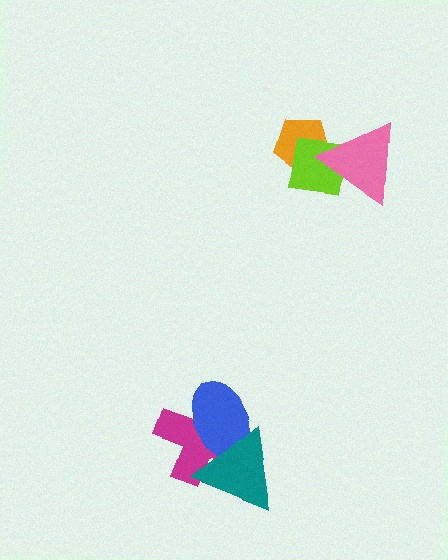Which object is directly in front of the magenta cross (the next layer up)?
The blue ellipse is directly in front of the magenta cross.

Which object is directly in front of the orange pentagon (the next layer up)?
The lime square is directly in front of the orange pentagon.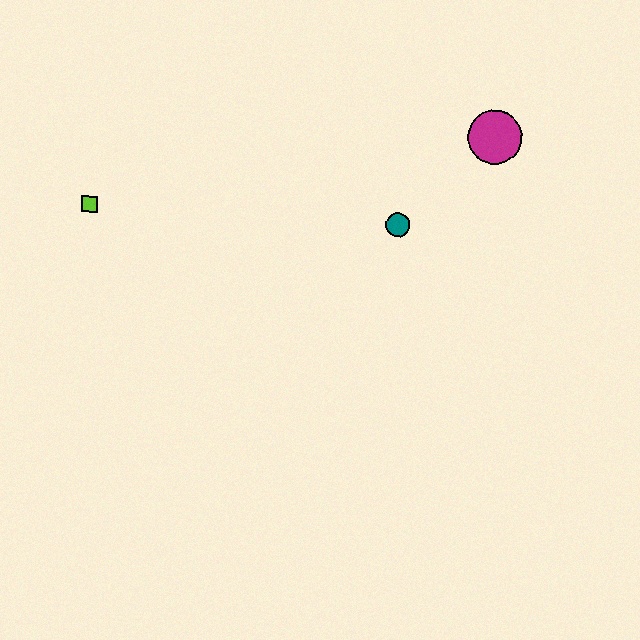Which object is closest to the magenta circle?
The teal circle is closest to the magenta circle.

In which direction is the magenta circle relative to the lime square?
The magenta circle is to the right of the lime square.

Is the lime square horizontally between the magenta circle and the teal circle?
No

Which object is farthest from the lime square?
The magenta circle is farthest from the lime square.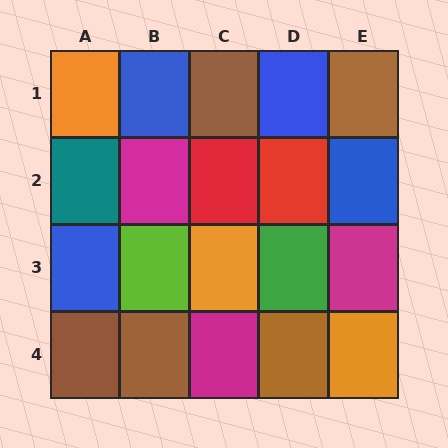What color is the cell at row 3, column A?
Blue.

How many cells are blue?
4 cells are blue.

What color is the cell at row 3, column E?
Magenta.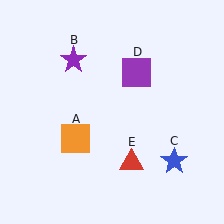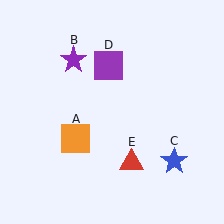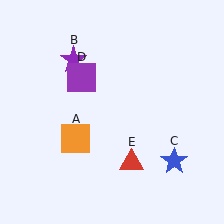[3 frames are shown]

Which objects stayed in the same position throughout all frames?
Orange square (object A) and purple star (object B) and blue star (object C) and red triangle (object E) remained stationary.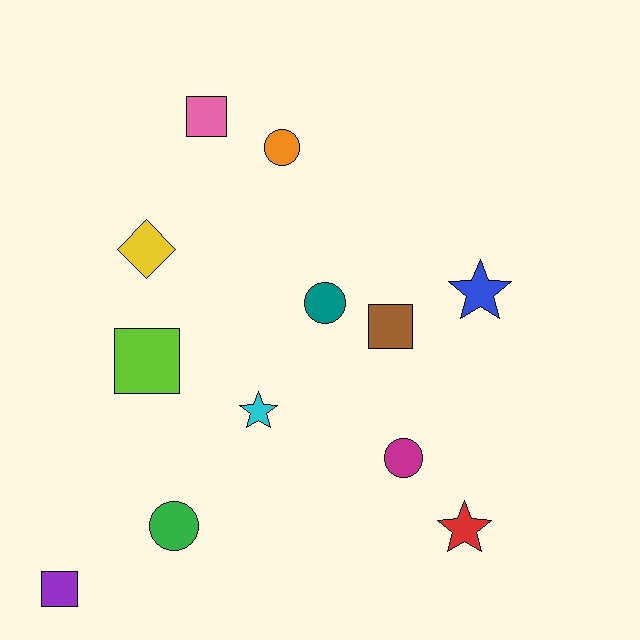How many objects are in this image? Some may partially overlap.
There are 12 objects.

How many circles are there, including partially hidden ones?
There are 4 circles.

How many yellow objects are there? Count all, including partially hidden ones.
There is 1 yellow object.